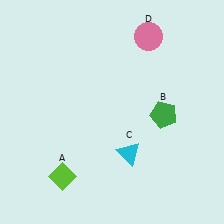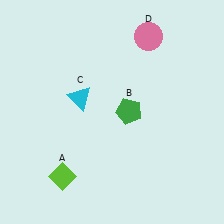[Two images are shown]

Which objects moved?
The objects that moved are: the green pentagon (B), the cyan triangle (C).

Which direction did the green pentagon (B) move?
The green pentagon (B) moved left.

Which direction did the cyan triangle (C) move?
The cyan triangle (C) moved up.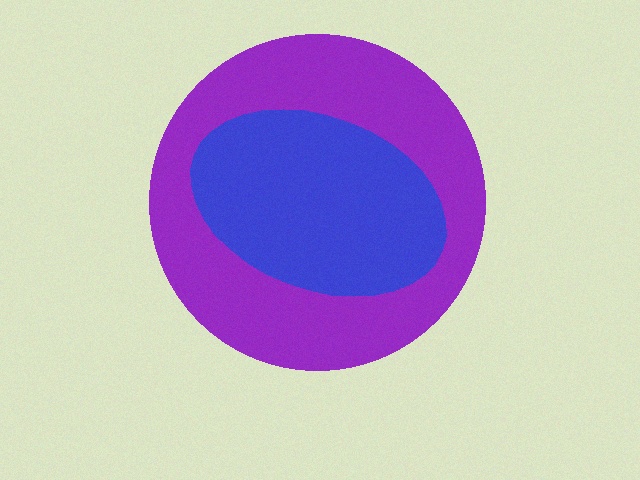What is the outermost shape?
The purple circle.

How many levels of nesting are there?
2.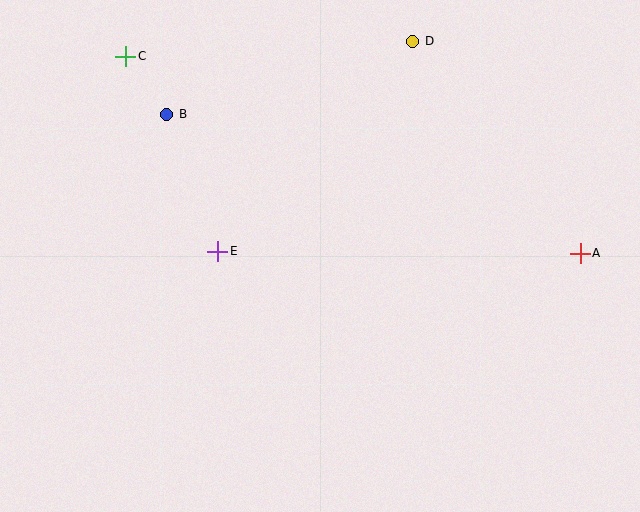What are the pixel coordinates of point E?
Point E is at (218, 251).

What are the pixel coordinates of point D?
Point D is at (413, 41).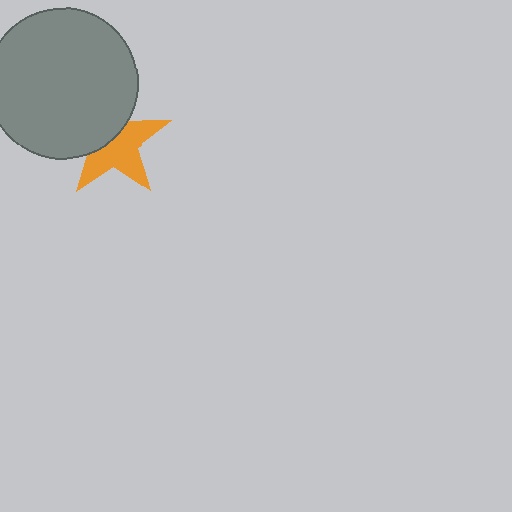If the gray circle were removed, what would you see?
You would see the complete orange star.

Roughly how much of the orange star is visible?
About half of it is visible (roughly 57%).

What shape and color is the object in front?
The object in front is a gray circle.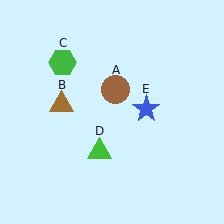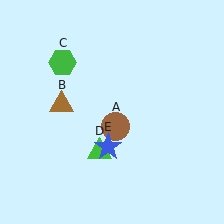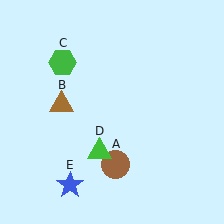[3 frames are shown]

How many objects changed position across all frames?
2 objects changed position: brown circle (object A), blue star (object E).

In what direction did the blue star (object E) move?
The blue star (object E) moved down and to the left.